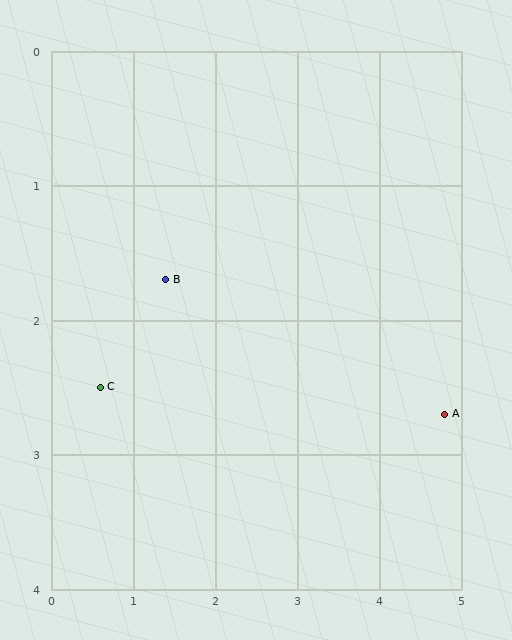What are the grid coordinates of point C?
Point C is at approximately (0.6, 2.5).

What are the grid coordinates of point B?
Point B is at approximately (1.4, 1.7).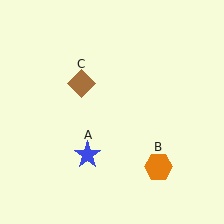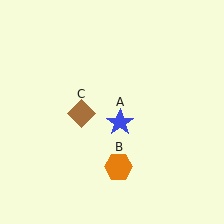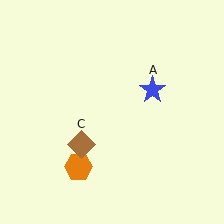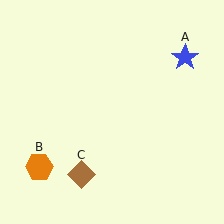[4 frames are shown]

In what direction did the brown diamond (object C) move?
The brown diamond (object C) moved down.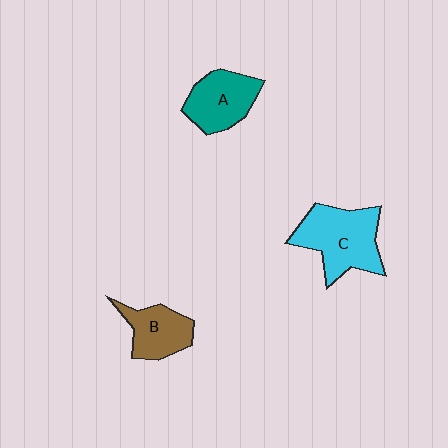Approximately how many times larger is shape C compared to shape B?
Approximately 1.6 times.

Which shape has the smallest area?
Shape B (brown).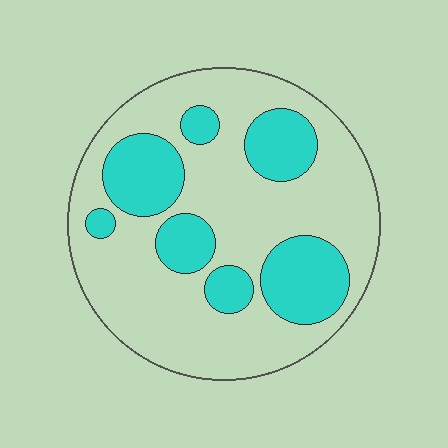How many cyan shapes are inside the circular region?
7.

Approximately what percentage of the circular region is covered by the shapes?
Approximately 30%.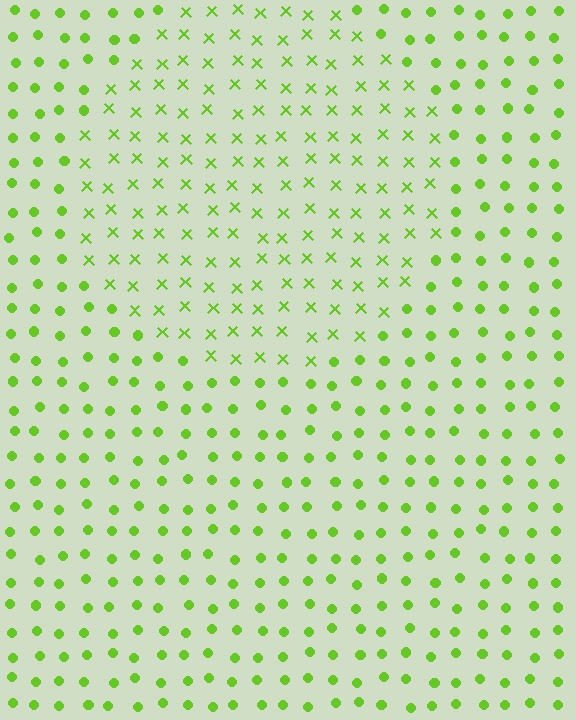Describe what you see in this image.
The image is filled with small lime elements arranged in a uniform grid. A circle-shaped region contains X marks, while the surrounding area contains circles. The boundary is defined purely by the change in element shape.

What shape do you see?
I see a circle.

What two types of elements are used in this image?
The image uses X marks inside the circle region and circles outside it.